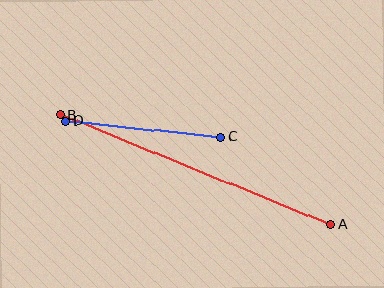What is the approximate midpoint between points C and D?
The midpoint is at approximately (143, 129) pixels.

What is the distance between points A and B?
The distance is approximately 292 pixels.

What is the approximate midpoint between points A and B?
The midpoint is at approximately (195, 169) pixels.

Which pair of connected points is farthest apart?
Points A and B are farthest apart.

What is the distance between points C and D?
The distance is approximately 156 pixels.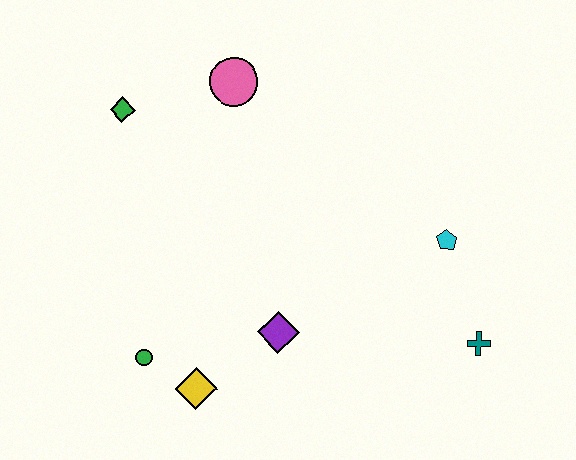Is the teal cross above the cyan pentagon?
No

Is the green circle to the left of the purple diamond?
Yes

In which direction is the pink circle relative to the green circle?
The pink circle is above the green circle.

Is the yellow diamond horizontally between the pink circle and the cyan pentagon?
No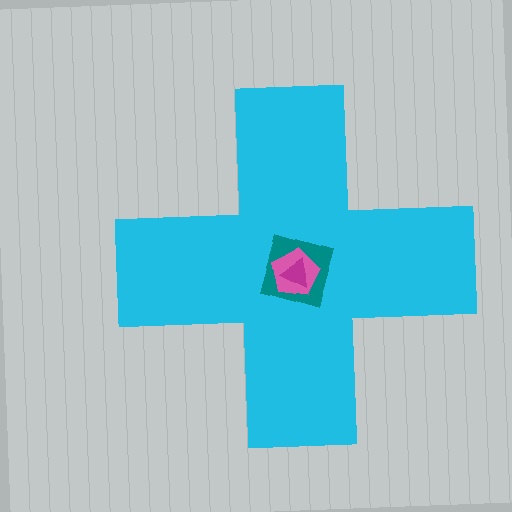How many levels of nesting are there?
4.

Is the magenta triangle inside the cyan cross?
Yes.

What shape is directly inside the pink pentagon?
The magenta triangle.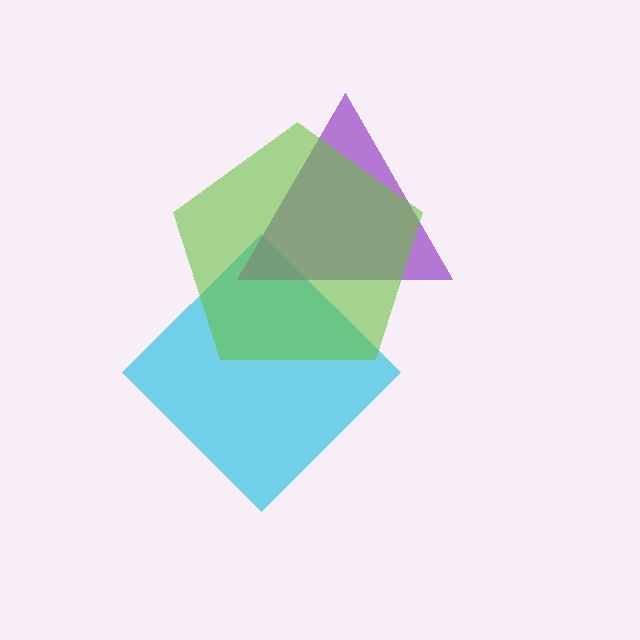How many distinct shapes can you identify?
There are 3 distinct shapes: a cyan diamond, a purple triangle, a lime pentagon.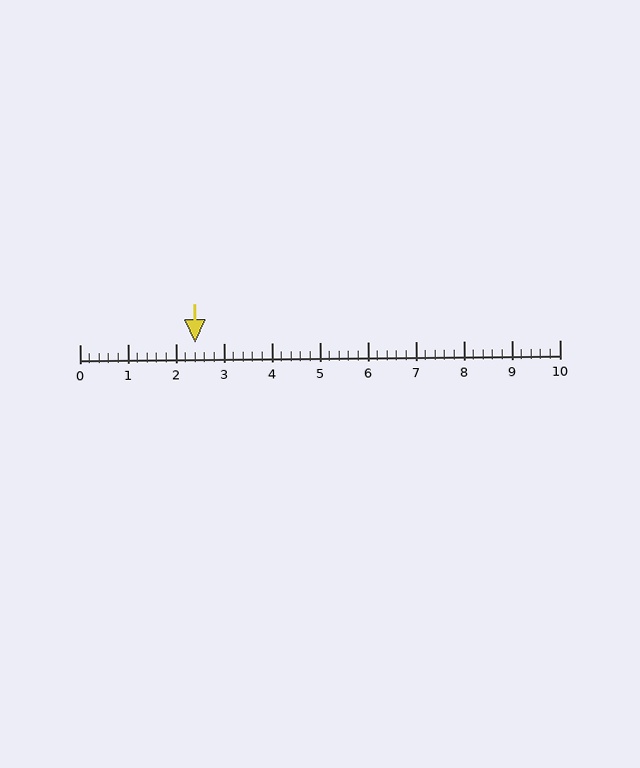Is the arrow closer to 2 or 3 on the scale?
The arrow is closer to 2.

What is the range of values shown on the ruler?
The ruler shows values from 0 to 10.